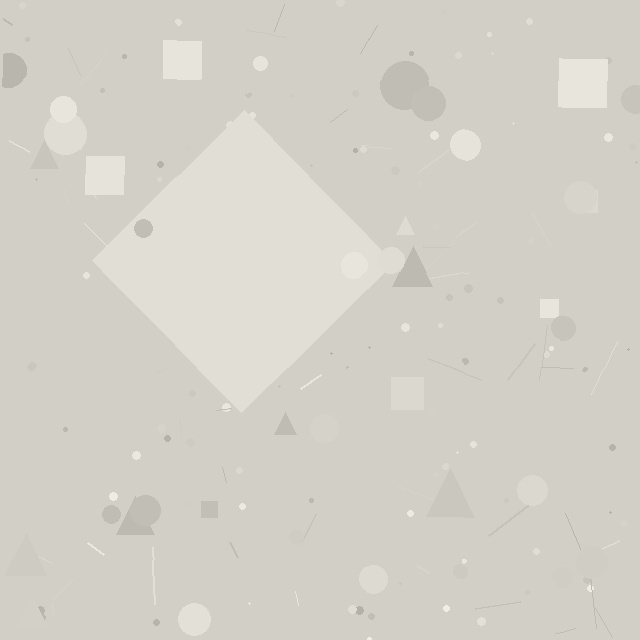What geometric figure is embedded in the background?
A diamond is embedded in the background.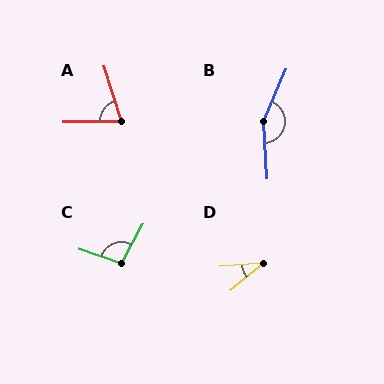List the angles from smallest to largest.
D (35°), A (74°), C (99°), B (153°).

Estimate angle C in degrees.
Approximately 99 degrees.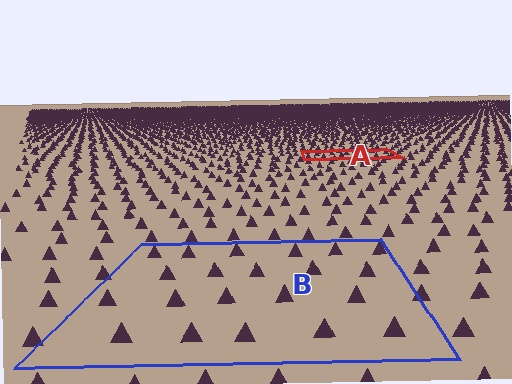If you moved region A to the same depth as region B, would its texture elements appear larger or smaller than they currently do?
They would appear larger. At a closer depth, the same texture elements are projected at a bigger on-screen size.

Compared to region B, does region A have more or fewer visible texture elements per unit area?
Region A has more texture elements per unit area — they are packed more densely because it is farther away.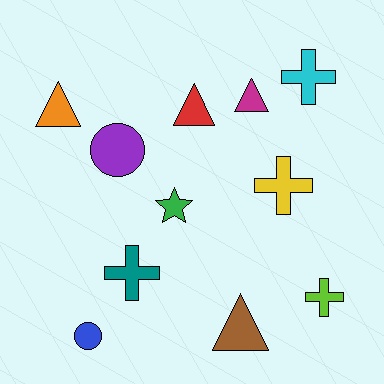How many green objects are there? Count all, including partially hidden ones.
There is 1 green object.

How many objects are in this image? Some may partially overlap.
There are 11 objects.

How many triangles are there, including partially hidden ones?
There are 4 triangles.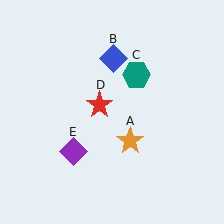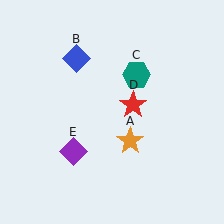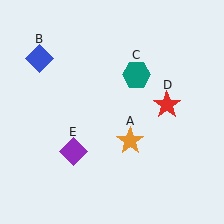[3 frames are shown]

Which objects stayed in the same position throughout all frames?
Orange star (object A) and teal hexagon (object C) and purple diamond (object E) remained stationary.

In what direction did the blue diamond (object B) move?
The blue diamond (object B) moved left.